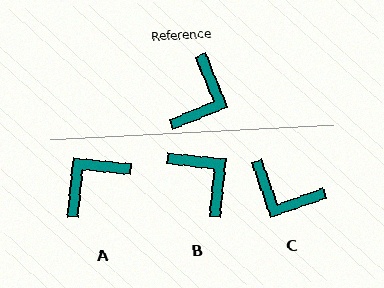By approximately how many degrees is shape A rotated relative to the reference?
Approximately 152 degrees counter-clockwise.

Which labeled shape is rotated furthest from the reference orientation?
A, about 152 degrees away.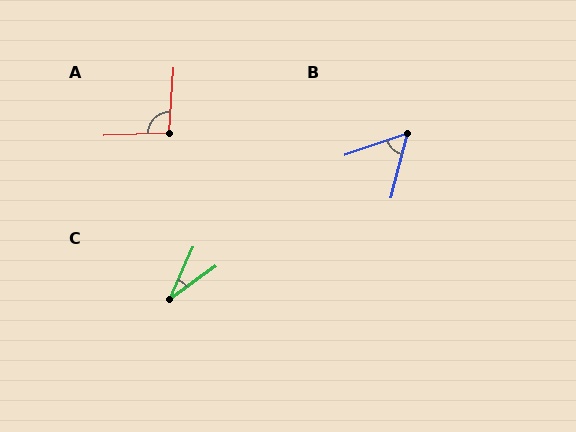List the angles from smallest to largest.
C (30°), B (57°), A (96°).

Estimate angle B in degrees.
Approximately 57 degrees.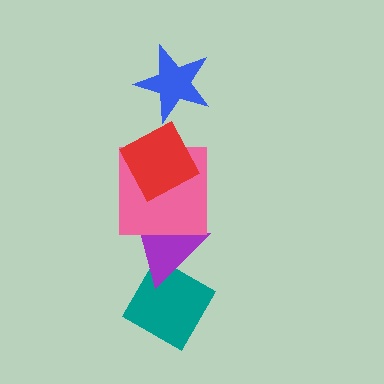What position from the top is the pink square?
The pink square is 3rd from the top.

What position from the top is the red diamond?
The red diamond is 2nd from the top.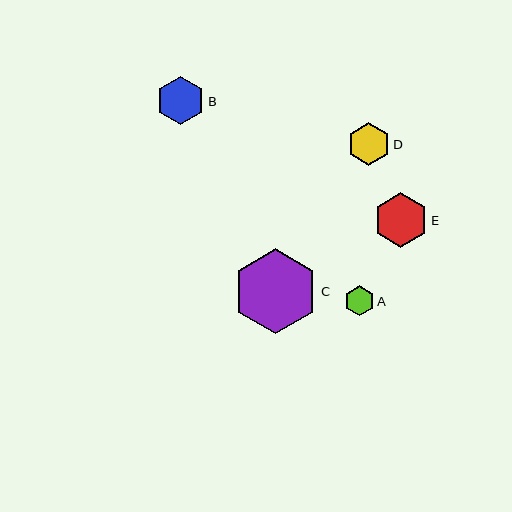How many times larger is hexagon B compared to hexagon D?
Hexagon B is approximately 1.1 times the size of hexagon D.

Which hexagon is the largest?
Hexagon C is the largest with a size of approximately 85 pixels.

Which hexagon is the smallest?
Hexagon A is the smallest with a size of approximately 30 pixels.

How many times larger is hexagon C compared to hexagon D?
Hexagon C is approximately 2.0 times the size of hexagon D.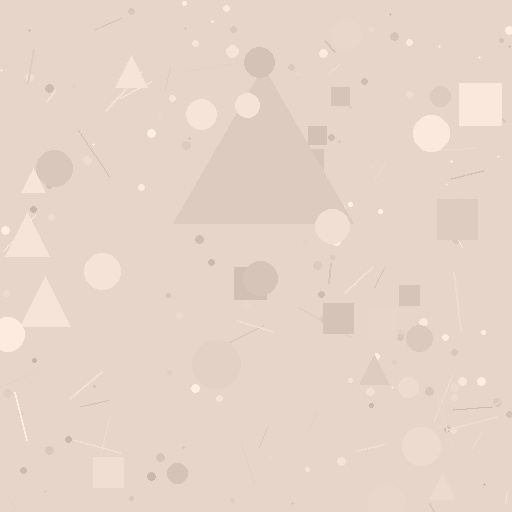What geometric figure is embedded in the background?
A triangle is embedded in the background.